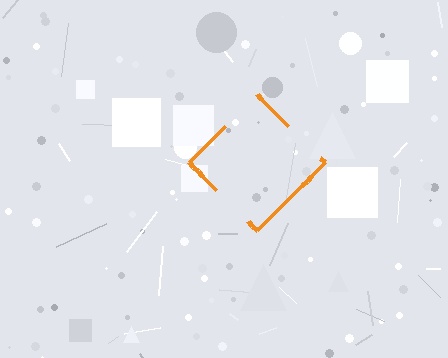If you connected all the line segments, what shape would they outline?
They would outline a diamond.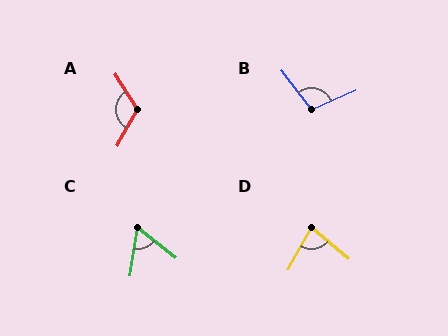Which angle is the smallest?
C, at approximately 61 degrees.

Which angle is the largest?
A, at approximately 120 degrees.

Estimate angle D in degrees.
Approximately 79 degrees.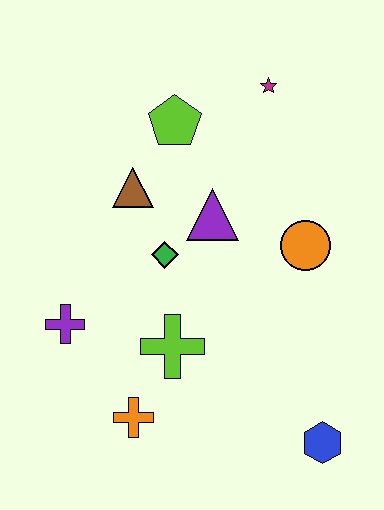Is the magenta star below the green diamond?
No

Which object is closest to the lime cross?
The orange cross is closest to the lime cross.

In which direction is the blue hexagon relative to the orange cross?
The blue hexagon is to the right of the orange cross.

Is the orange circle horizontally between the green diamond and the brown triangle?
No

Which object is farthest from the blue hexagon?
The magenta star is farthest from the blue hexagon.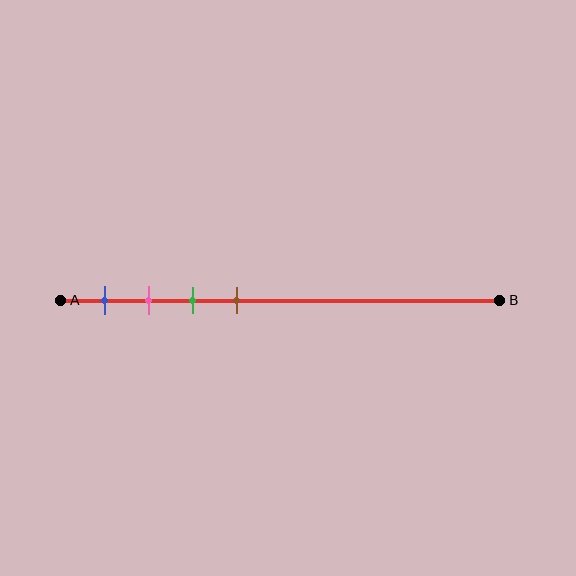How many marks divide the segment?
There are 4 marks dividing the segment.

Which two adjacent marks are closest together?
The pink and green marks are the closest adjacent pair.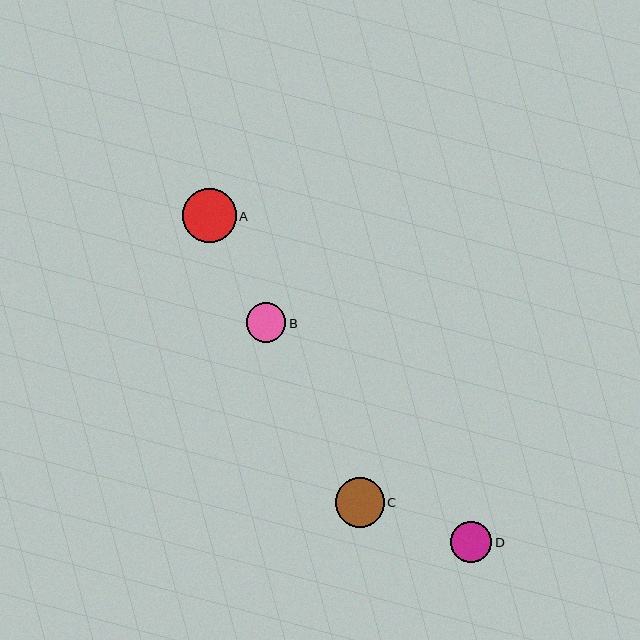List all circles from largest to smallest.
From largest to smallest: A, C, D, B.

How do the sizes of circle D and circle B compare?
Circle D and circle B are approximately the same size.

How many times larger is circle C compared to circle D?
Circle C is approximately 1.2 times the size of circle D.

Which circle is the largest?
Circle A is the largest with a size of approximately 54 pixels.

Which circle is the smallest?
Circle B is the smallest with a size of approximately 39 pixels.